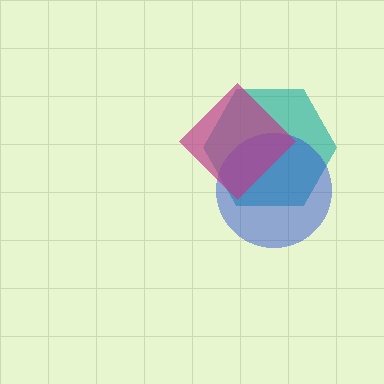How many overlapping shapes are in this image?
There are 3 overlapping shapes in the image.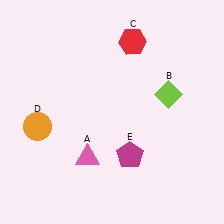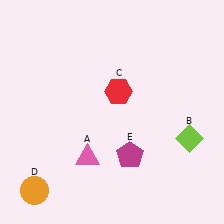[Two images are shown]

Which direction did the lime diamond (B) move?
The lime diamond (B) moved down.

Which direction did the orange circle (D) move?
The orange circle (D) moved down.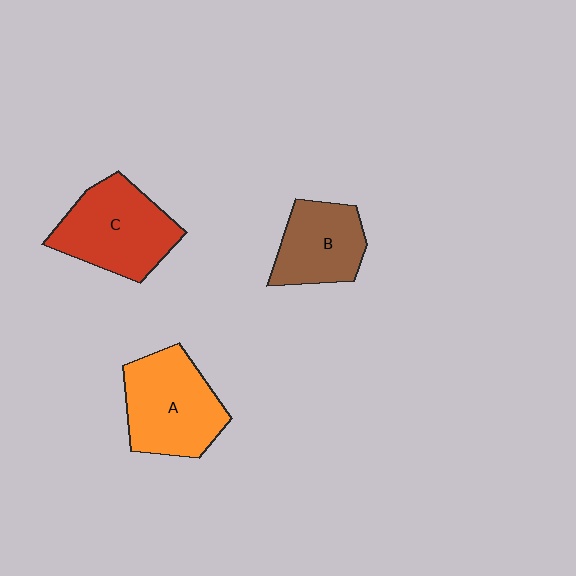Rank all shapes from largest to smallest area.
From largest to smallest: A (orange), C (red), B (brown).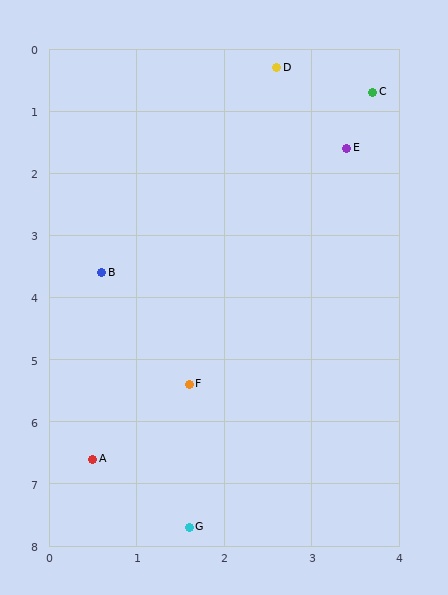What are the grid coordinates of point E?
Point E is at approximately (3.4, 1.6).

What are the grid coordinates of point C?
Point C is at approximately (3.7, 0.7).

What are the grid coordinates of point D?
Point D is at approximately (2.6, 0.3).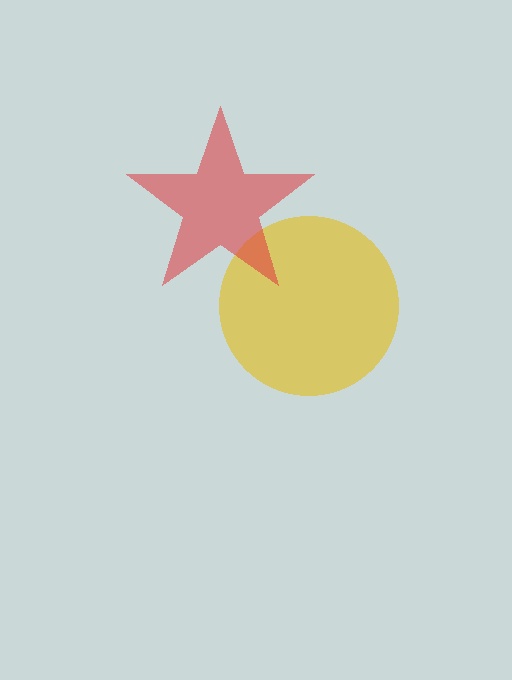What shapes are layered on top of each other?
The layered shapes are: a yellow circle, a red star.